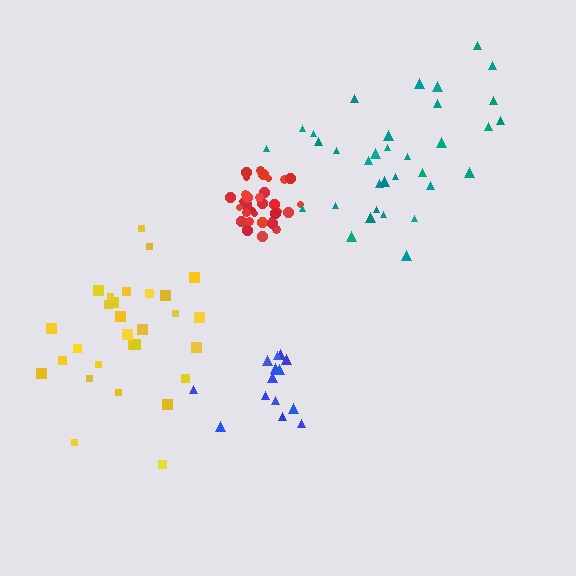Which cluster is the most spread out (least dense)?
Teal.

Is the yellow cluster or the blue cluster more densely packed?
Blue.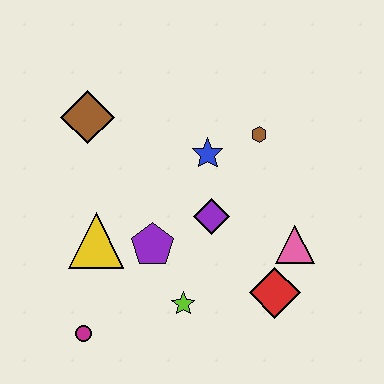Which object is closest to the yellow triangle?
The purple pentagon is closest to the yellow triangle.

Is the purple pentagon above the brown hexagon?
No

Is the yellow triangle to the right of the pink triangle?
No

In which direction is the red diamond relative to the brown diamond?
The red diamond is to the right of the brown diamond.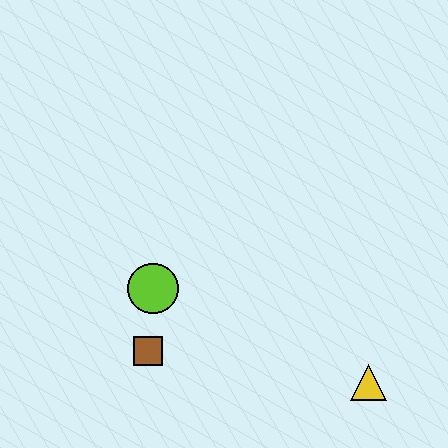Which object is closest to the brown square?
The lime circle is closest to the brown square.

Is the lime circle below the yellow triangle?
No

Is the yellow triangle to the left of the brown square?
No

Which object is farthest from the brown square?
The yellow triangle is farthest from the brown square.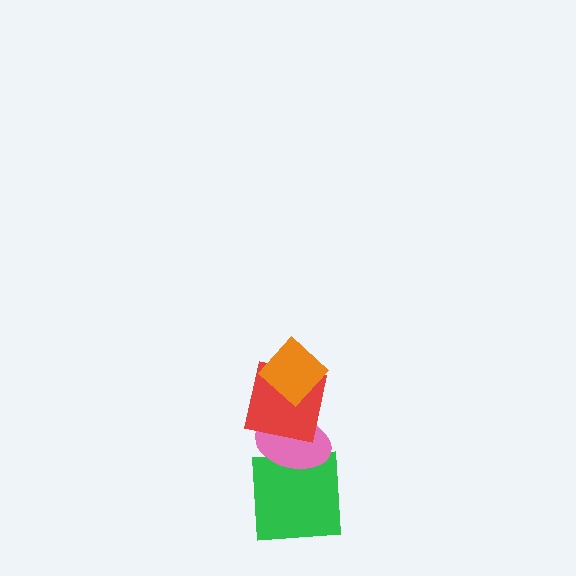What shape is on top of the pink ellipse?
The red square is on top of the pink ellipse.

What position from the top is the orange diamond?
The orange diamond is 1st from the top.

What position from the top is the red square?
The red square is 2nd from the top.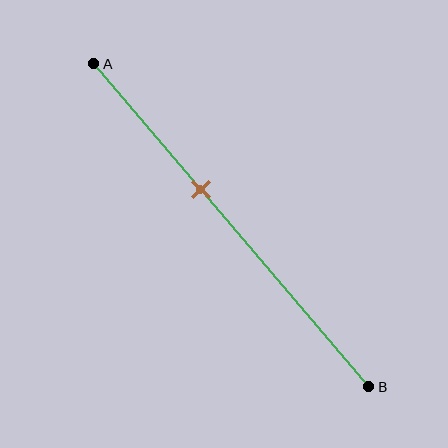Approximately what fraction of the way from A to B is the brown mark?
The brown mark is approximately 40% of the way from A to B.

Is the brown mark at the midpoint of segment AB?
No, the mark is at about 40% from A, not at the 50% midpoint.